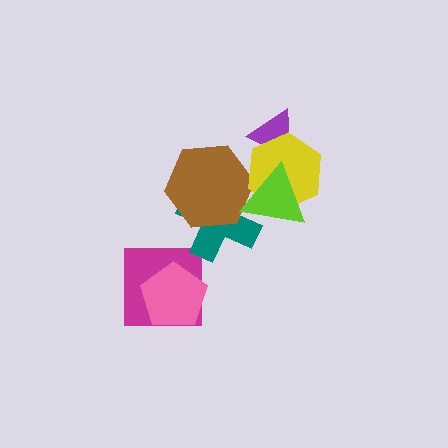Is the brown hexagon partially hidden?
Yes, it is partially covered by another shape.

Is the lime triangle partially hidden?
No, no other shape covers it.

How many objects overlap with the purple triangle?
1 object overlaps with the purple triangle.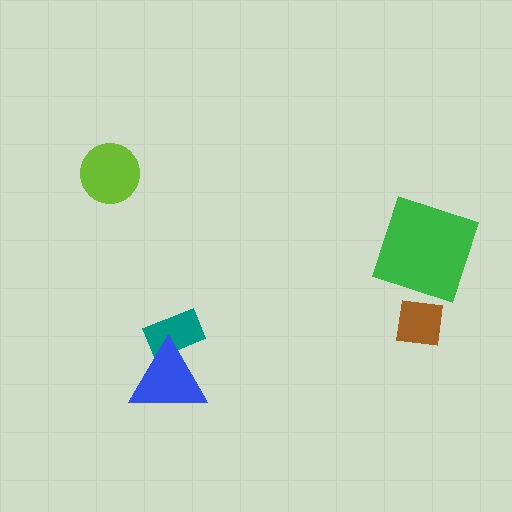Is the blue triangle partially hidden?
No, no other shape covers it.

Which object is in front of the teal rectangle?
The blue triangle is in front of the teal rectangle.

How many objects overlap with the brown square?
0 objects overlap with the brown square.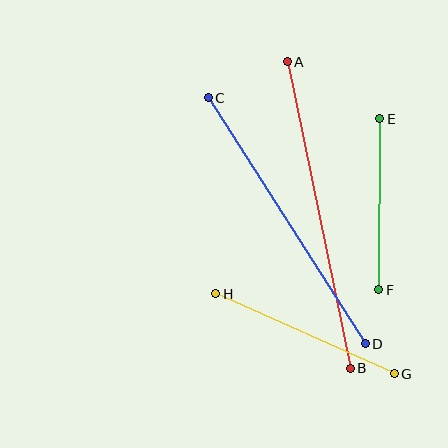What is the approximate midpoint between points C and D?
The midpoint is at approximately (287, 221) pixels.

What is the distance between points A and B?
The distance is approximately 313 pixels.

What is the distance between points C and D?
The distance is approximately 292 pixels.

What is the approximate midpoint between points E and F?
The midpoint is at approximately (379, 204) pixels.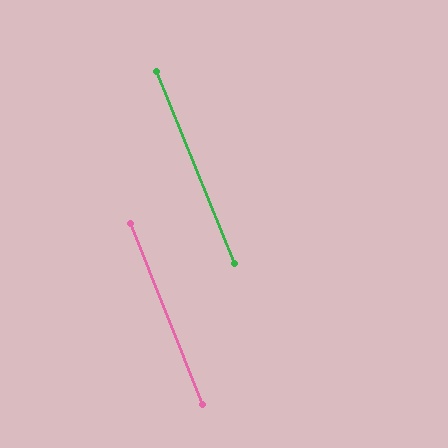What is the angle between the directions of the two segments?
Approximately 0 degrees.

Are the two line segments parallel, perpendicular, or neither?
Parallel — their directions differ by only 0.4°.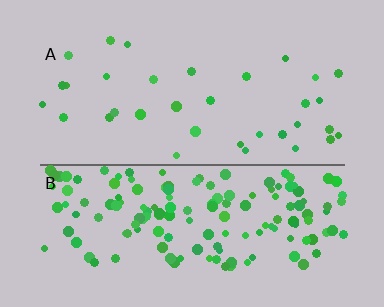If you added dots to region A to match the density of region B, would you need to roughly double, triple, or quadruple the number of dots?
Approximately quadruple.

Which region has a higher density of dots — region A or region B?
B (the bottom).